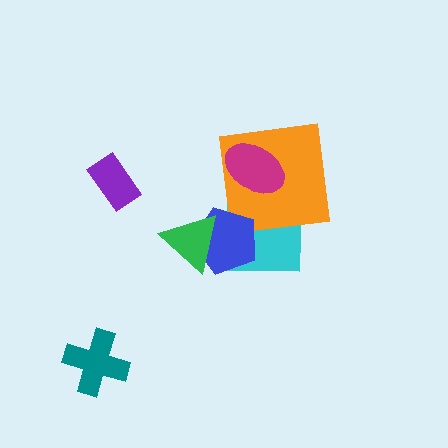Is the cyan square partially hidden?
Yes, it is partially covered by another shape.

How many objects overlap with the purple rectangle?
0 objects overlap with the purple rectangle.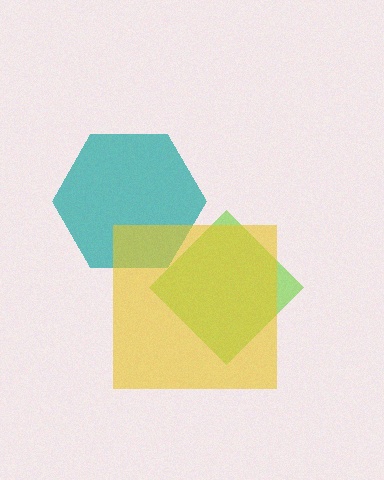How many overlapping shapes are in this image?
There are 3 overlapping shapes in the image.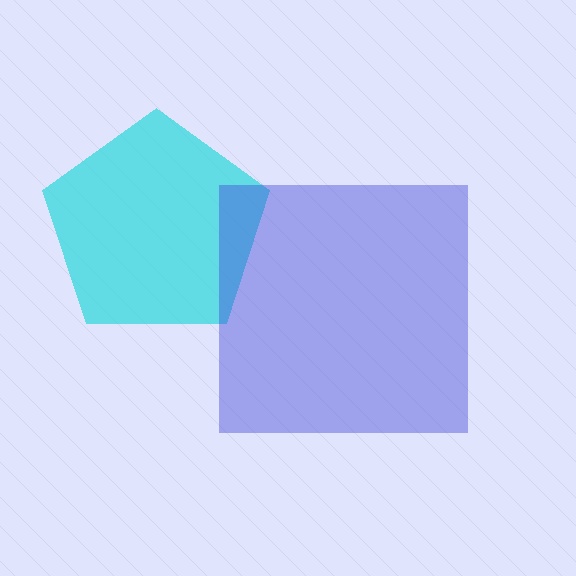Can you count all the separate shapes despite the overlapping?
Yes, there are 2 separate shapes.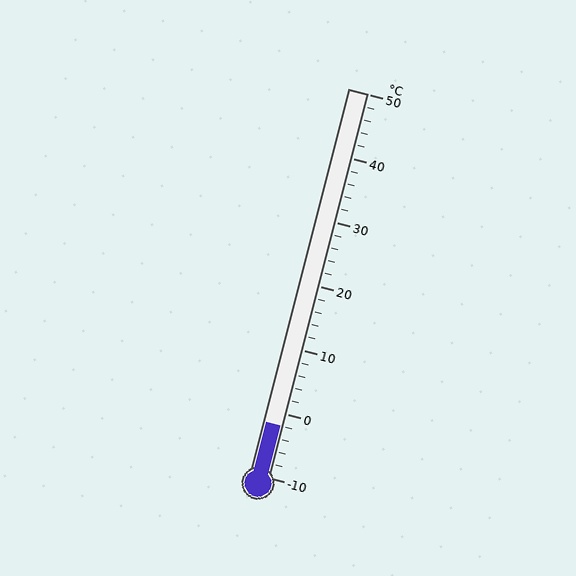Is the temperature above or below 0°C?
The temperature is below 0°C.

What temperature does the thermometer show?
The thermometer shows approximately -2°C.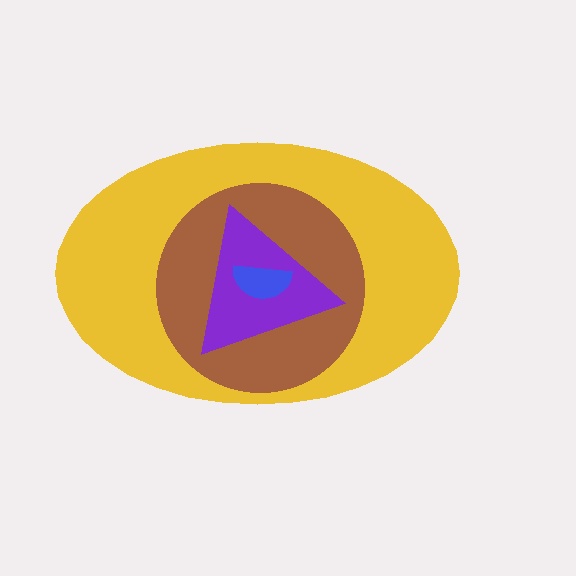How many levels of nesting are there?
4.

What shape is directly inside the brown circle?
The purple triangle.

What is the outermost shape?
The yellow ellipse.